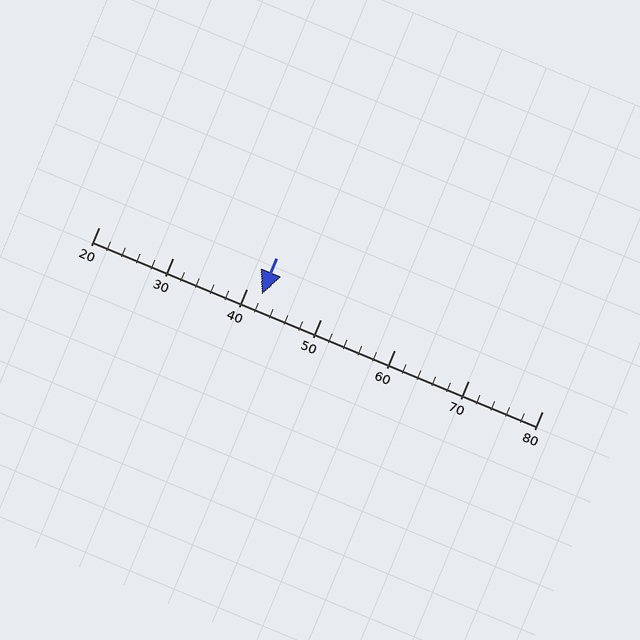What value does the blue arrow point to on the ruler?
The blue arrow points to approximately 42.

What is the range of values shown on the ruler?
The ruler shows values from 20 to 80.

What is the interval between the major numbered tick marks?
The major tick marks are spaced 10 units apart.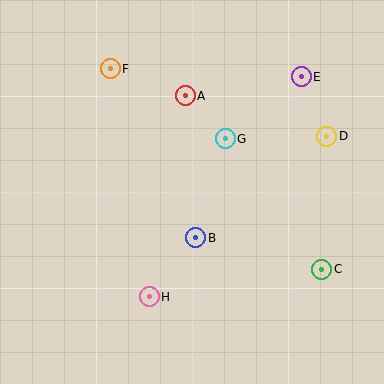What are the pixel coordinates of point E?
Point E is at (301, 77).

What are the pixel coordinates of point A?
Point A is at (185, 96).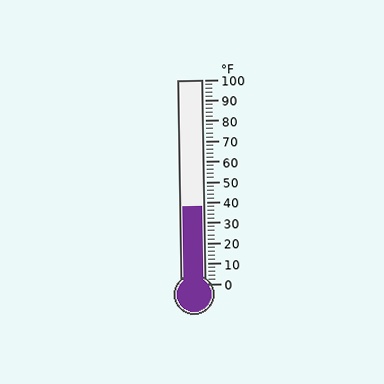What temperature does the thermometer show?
The thermometer shows approximately 38°F.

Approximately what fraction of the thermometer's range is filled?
The thermometer is filled to approximately 40% of its range.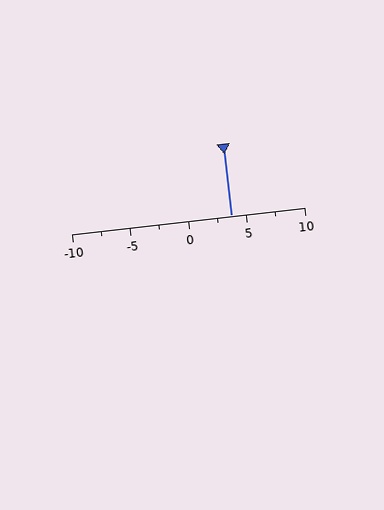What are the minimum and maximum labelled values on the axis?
The axis runs from -10 to 10.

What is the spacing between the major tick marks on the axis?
The major ticks are spaced 5 apart.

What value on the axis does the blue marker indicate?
The marker indicates approximately 3.8.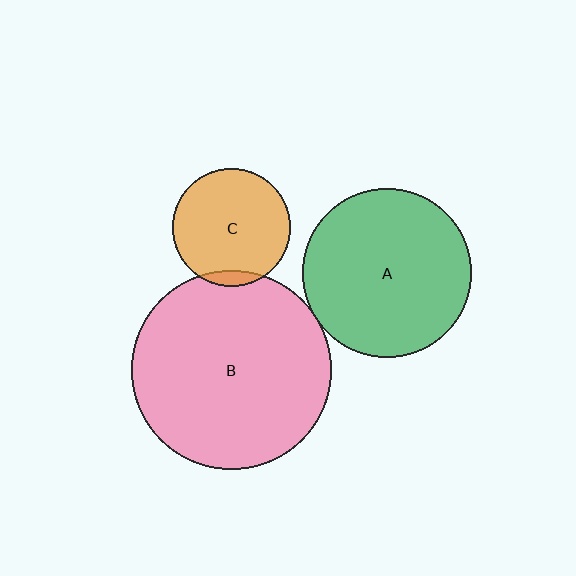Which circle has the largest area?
Circle B (pink).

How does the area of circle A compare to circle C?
Approximately 2.0 times.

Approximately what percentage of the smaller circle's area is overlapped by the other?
Approximately 5%.